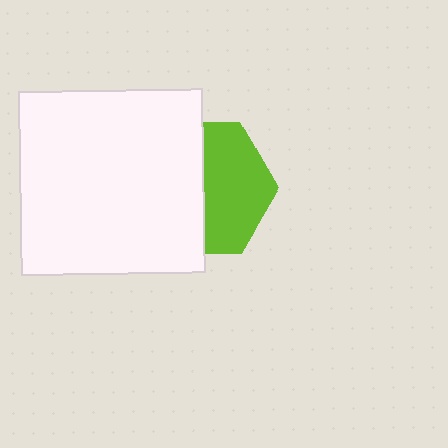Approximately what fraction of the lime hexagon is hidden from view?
Roughly 51% of the lime hexagon is hidden behind the white square.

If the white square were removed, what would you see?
You would see the complete lime hexagon.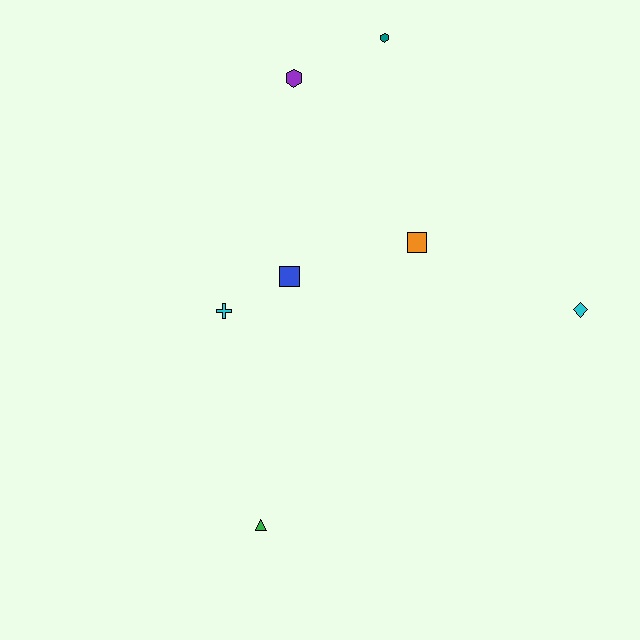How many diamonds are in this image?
There is 1 diamond.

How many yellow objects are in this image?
There are no yellow objects.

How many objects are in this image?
There are 7 objects.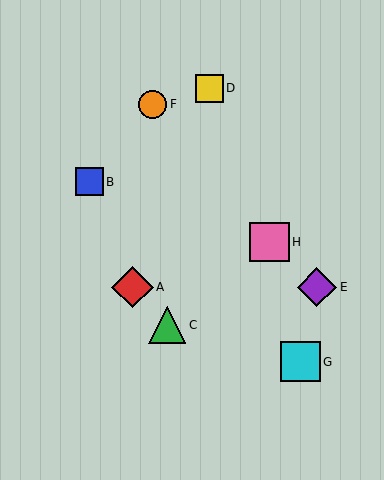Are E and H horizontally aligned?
No, E is at y≈287 and H is at y≈242.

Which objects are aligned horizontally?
Objects A, E are aligned horizontally.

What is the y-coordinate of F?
Object F is at y≈104.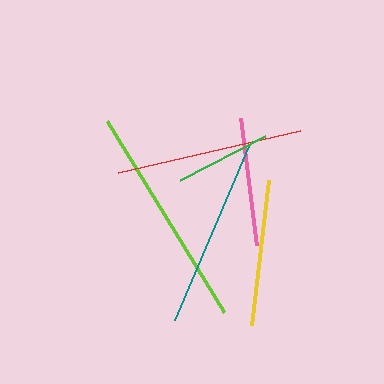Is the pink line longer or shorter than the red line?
The red line is longer than the pink line.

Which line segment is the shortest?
The green line is the shortest at approximately 96 pixels.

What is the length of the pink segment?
The pink segment is approximately 129 pixels long.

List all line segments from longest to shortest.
From longest to shortest: lime, teal, red, yellow, pink, green.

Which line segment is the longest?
The lime line is the longest at approximately 224 pixels.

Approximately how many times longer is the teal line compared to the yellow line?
The teal line is approximately 1.3 times the length of the yellow line.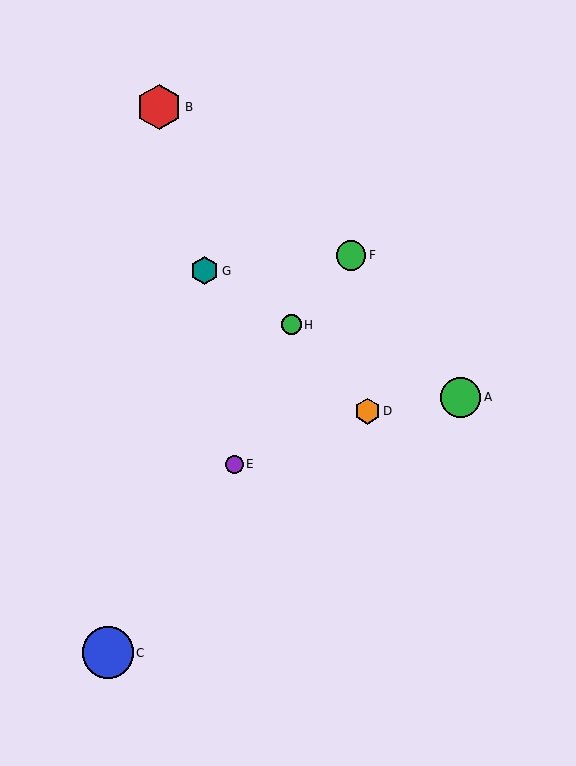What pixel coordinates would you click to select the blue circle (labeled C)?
Click at (108, 653) to select the blue circle C.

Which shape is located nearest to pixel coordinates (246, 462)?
The purple circle (labeled E) at (235, 464) is nearest to that location.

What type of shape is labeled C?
Shape C is a blue circle.